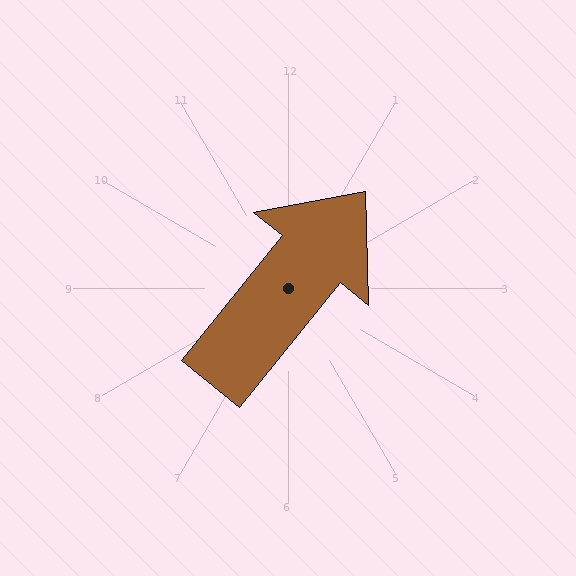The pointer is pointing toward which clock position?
Roughly 1 o'clock.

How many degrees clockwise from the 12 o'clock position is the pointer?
Approximately 39 degrees.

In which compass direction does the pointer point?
Northeast.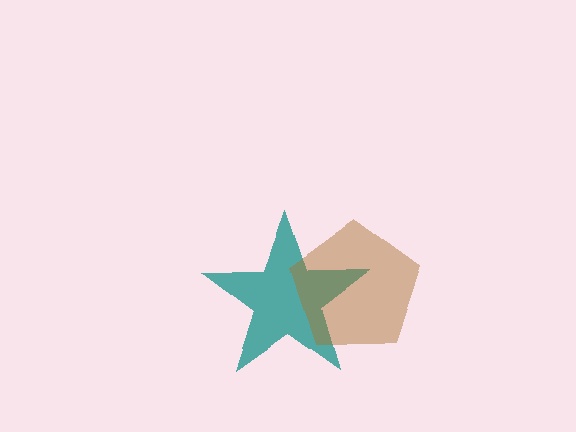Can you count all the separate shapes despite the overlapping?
Yes, there are 2 separate shapes.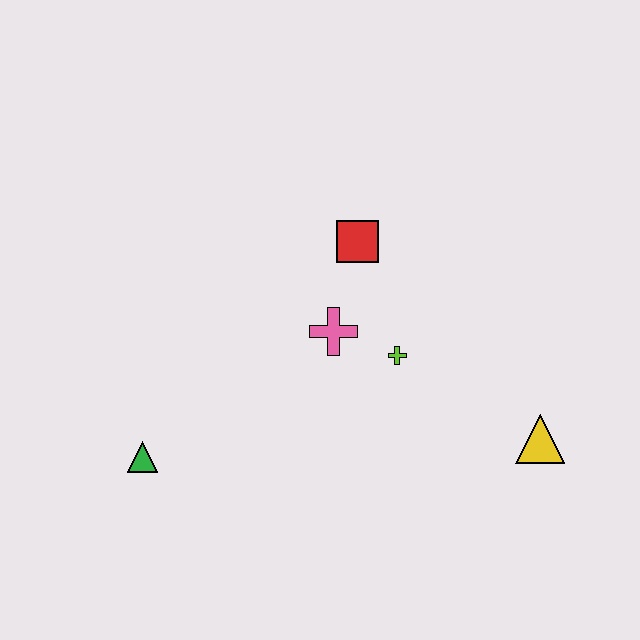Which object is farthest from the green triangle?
The yellow triangle is farthest from the green triangle.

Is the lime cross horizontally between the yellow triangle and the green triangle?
Yes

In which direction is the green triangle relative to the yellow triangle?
The green triangle is to the left of the yellow triangle.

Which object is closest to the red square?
The pink cross is closest to the red square.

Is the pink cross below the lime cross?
No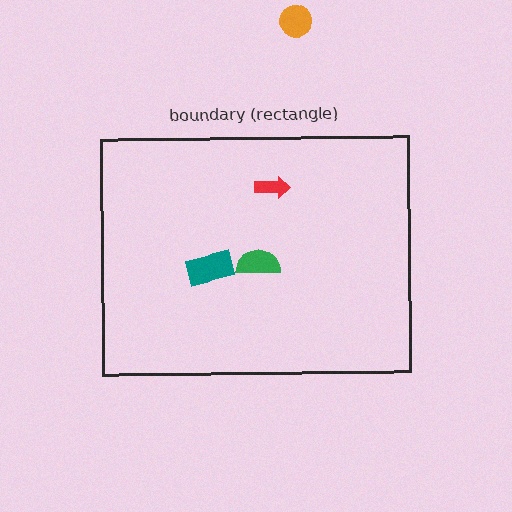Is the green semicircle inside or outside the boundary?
Inside.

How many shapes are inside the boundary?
3 inside, 1 outside.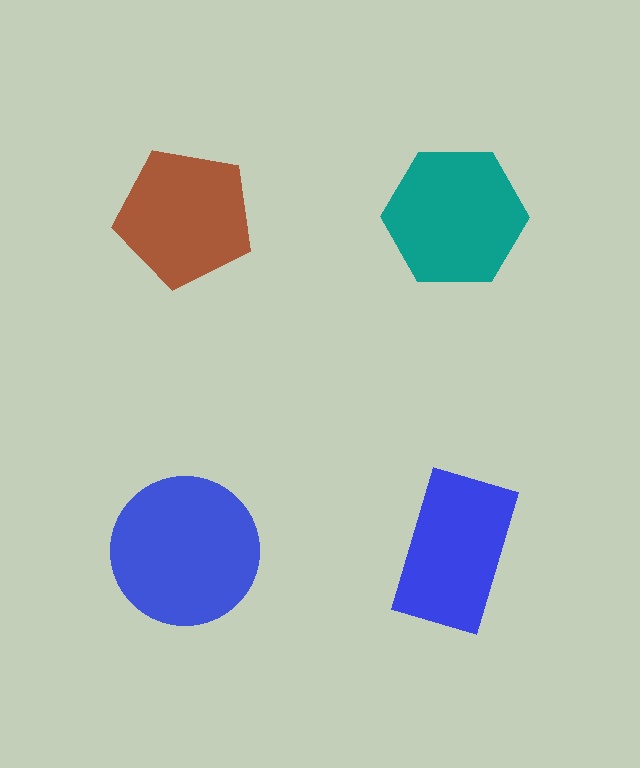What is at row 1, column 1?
A brown pentagon.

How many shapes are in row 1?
2 shapes.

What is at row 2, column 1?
A blue circle.